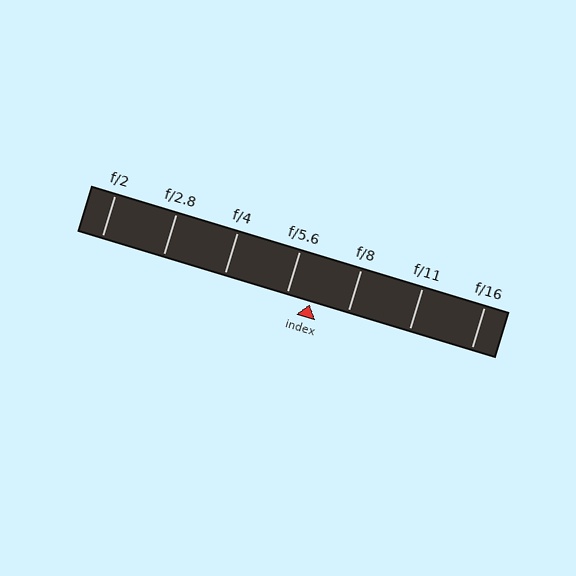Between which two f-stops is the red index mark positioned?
The index mark is between f/5.6 and f/8.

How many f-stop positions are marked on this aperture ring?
There are 7 f-stop positions marked.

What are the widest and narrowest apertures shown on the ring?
The widest aperture shown is f/2 and the narrowest is f/16.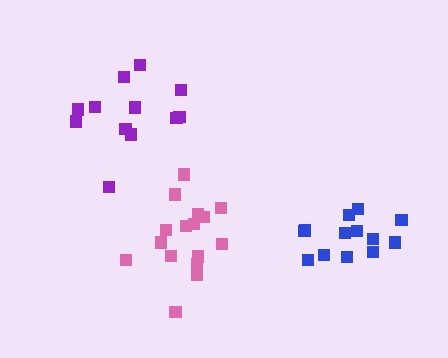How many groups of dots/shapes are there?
There are 3 groups.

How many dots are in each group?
Group 1: 12 dots, Group 2: 16 dots, Group 3: 13 dots (41 total).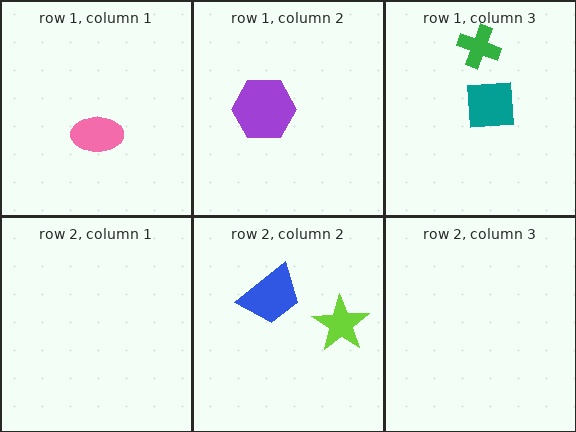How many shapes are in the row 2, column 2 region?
2.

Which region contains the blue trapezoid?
The row 2, column 2 region.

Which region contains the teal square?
The row 1, column 3 region.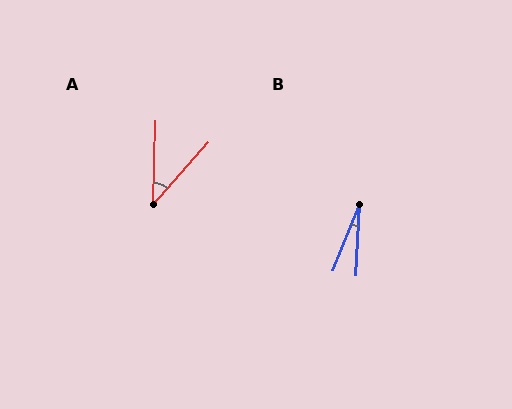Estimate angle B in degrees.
Approximately 20 degrees.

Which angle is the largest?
A, at approximately 39 degrees.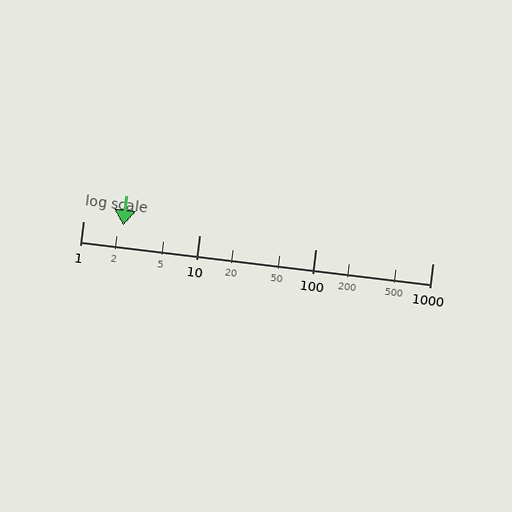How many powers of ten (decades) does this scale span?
The scale spans 3 decades, from 1 to 1000.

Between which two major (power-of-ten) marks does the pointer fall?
The pointer is between 1 and 10.